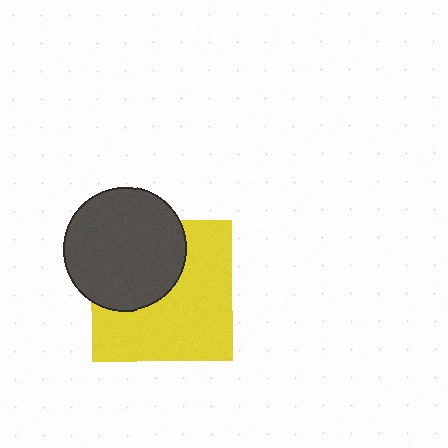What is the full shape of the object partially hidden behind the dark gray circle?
The partially hidden object is a yellow square.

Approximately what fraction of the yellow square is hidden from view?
Roughly 39% of the yellow square is hidden behind the dark gray circle.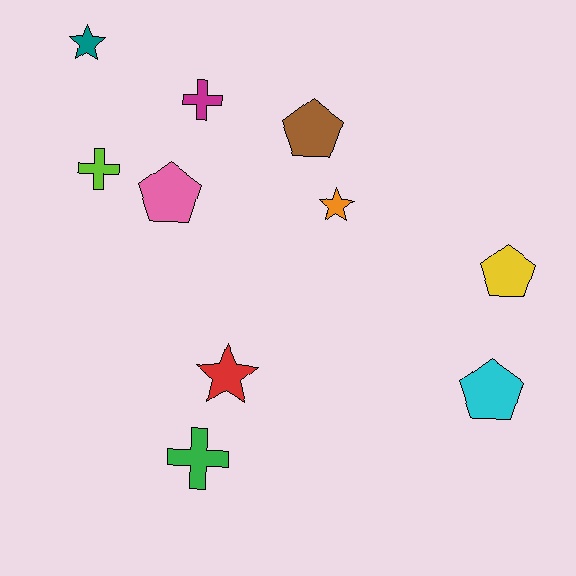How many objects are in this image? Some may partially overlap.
There are 10 objects.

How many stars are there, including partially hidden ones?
There are 3 stars.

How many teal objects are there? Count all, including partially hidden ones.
There is 1 teal object.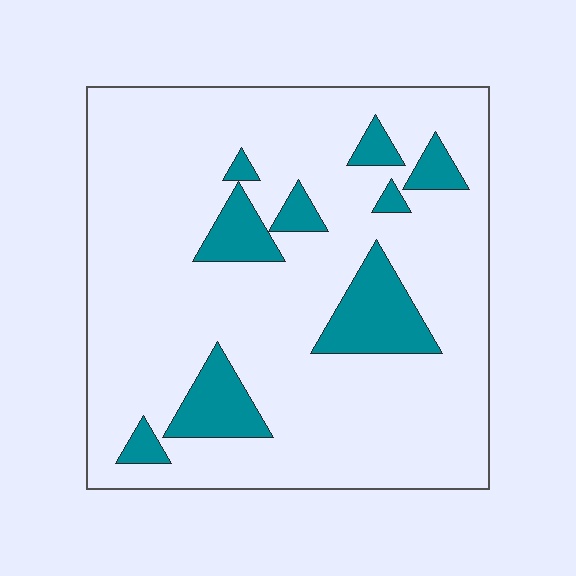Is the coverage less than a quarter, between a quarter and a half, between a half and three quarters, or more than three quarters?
Less than a quarter.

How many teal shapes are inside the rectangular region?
9.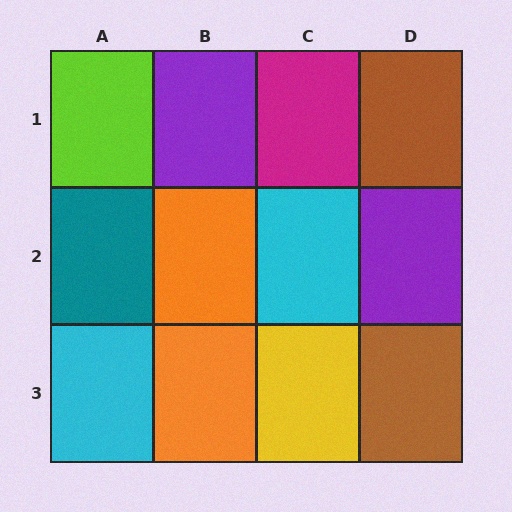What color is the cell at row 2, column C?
Cyan.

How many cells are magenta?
1 cell is magenta.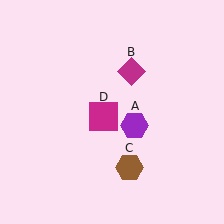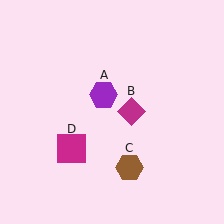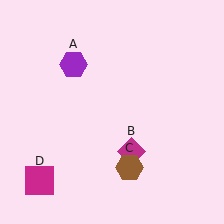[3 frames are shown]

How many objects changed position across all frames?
3 objects changed position: purple hexagon (object A), magenta diamond (object B), magenta square (object D).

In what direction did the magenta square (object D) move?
The magenta square (object D) moved down and to the left.